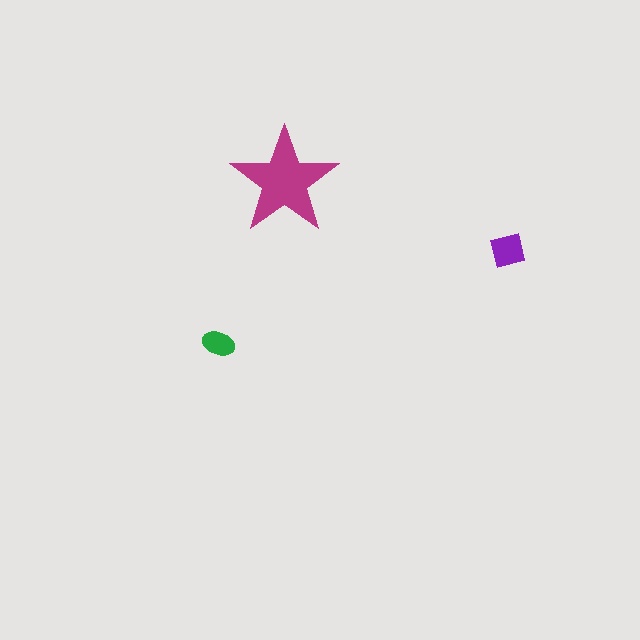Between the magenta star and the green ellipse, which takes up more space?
The magenta star.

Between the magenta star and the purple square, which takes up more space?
The magenta star.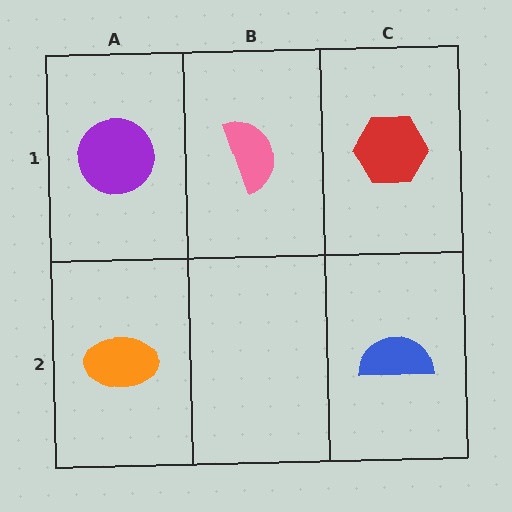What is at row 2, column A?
An orange ellipse.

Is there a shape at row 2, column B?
No, that cell is empty.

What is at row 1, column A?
A purple circle.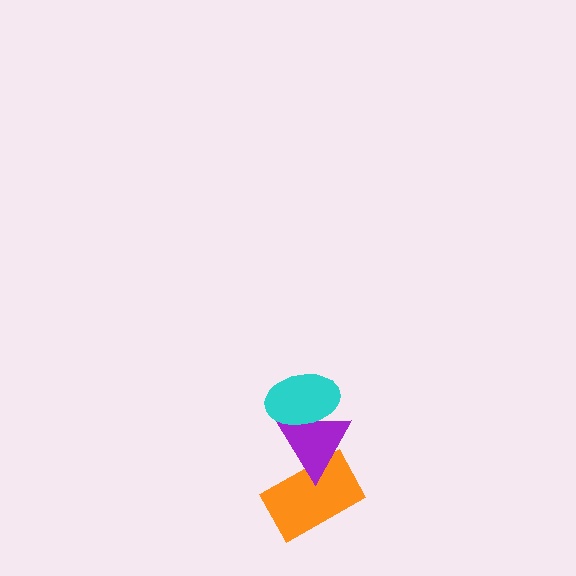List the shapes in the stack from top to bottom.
From top to bottom: the cyan ellipse, the purple triangle, the orange rectangle.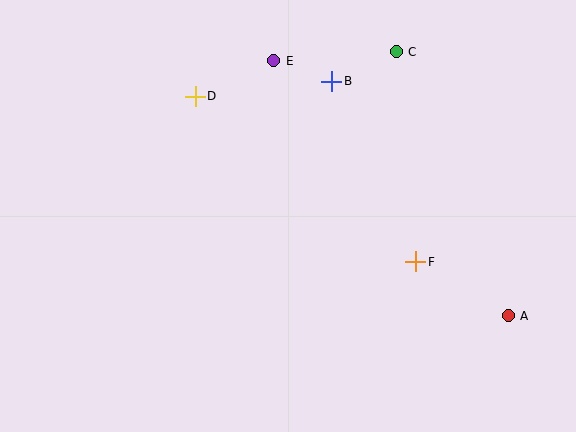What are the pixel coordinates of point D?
Point D is at (195, 96).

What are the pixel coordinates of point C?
Point C is at (396, 52).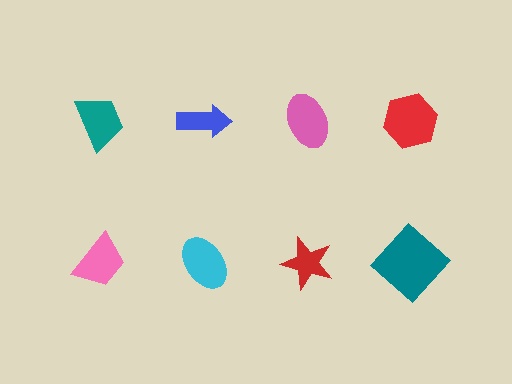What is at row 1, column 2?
A blue arrow.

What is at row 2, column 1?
A pink trapezoid.